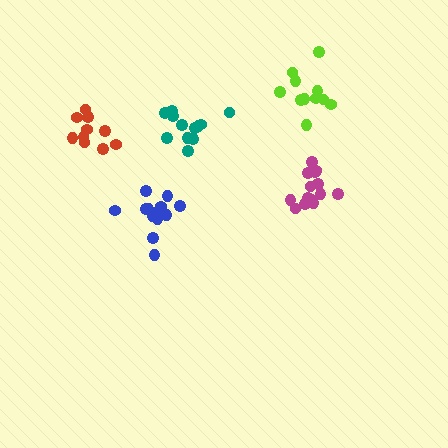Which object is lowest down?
The blue cluster is bottommost.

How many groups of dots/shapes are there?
There are 5 groups.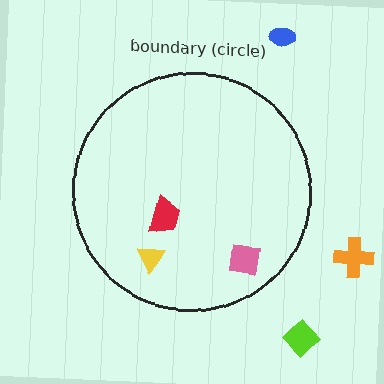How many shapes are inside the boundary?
3 inside, 3 outside.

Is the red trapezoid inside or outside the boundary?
Inside.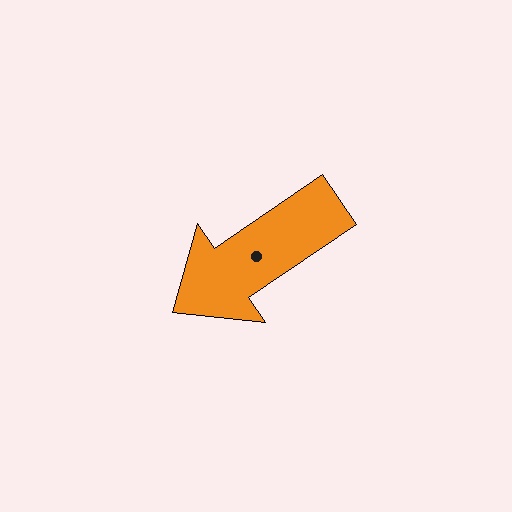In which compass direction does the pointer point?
Southwest.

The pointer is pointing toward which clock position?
Roughly 8 o'clock.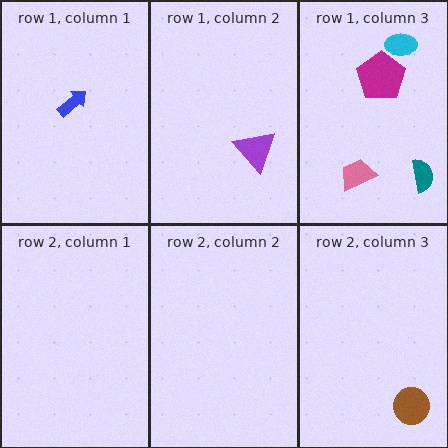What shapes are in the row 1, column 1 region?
The blue arrow.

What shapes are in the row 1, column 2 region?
The purple triangle.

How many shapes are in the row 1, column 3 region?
4.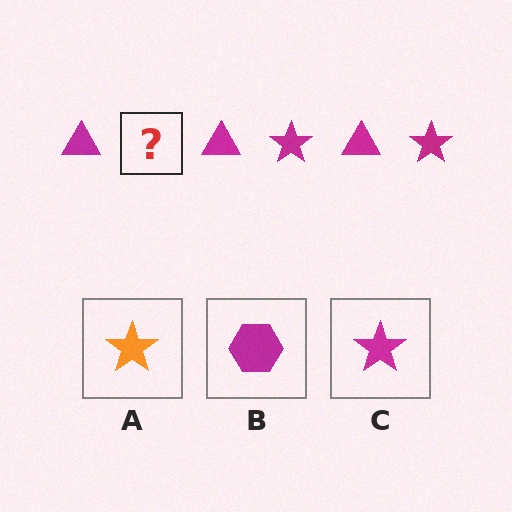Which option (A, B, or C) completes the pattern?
C.